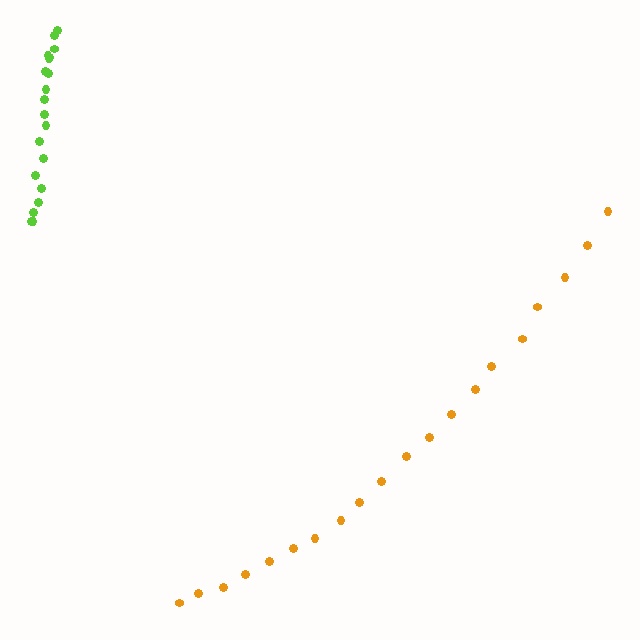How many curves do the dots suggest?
There are 2 distinct paths.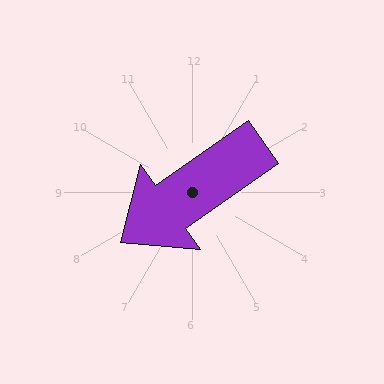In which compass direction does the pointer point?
Southwest.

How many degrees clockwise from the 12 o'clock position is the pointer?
Approximately 235 degrees.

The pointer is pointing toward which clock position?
Roughly 8 o'clock.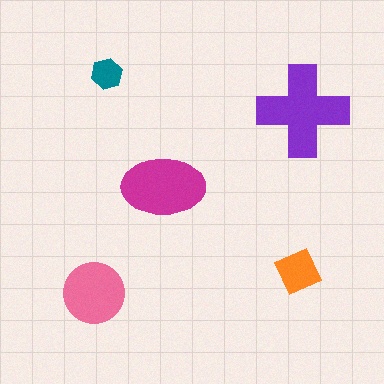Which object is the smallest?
The teal hexagon.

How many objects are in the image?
There are 5 objects in the image.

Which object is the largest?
The purple cross.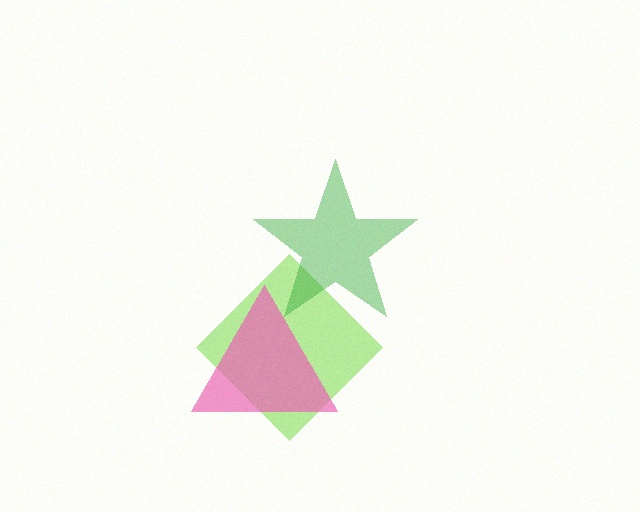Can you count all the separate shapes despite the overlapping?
Yes, there are 3 separate shapes.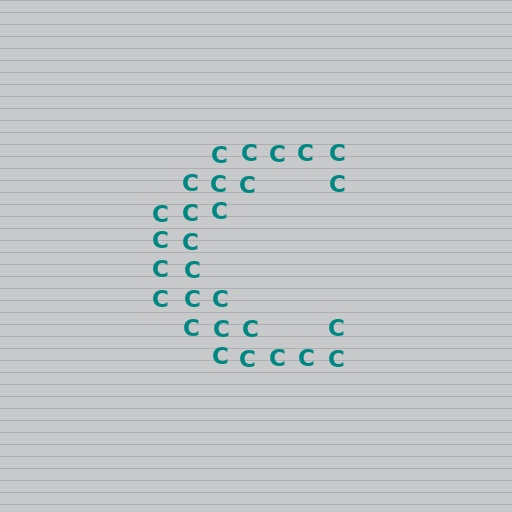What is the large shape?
The large shape is the letter C.